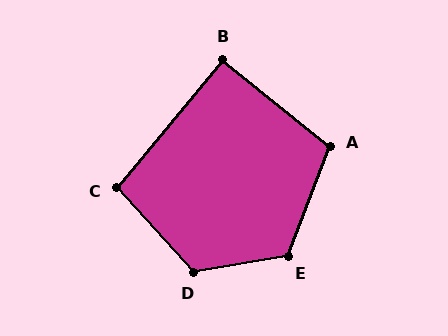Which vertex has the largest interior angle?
D, at approximately 122 degrees.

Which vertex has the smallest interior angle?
B, at approximately 90 degrees.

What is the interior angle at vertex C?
Approximately 98 degrees (obtuse).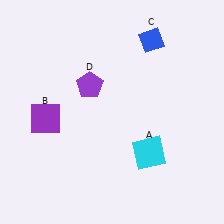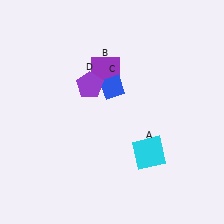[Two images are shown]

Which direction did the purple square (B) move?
The purple square (B) moved right.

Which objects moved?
The objects that moved are: the purple square (B), the blue diamond (C).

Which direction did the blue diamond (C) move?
The blue diamond (C) moved down.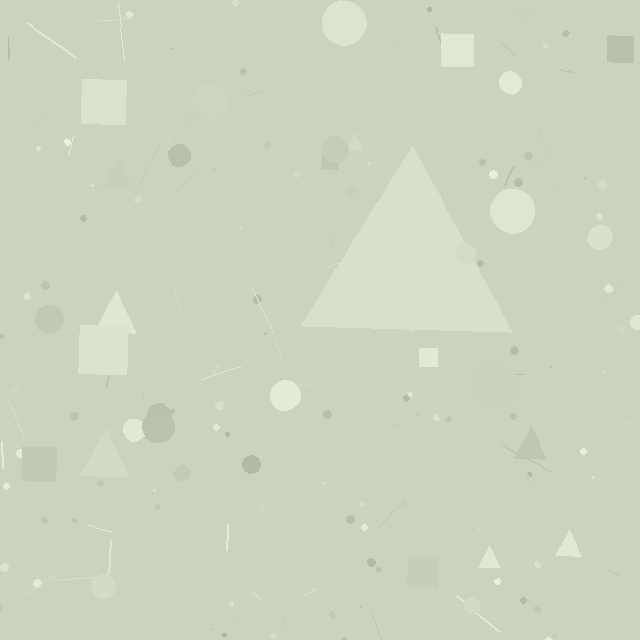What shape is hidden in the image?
A triangle is hidden in the image.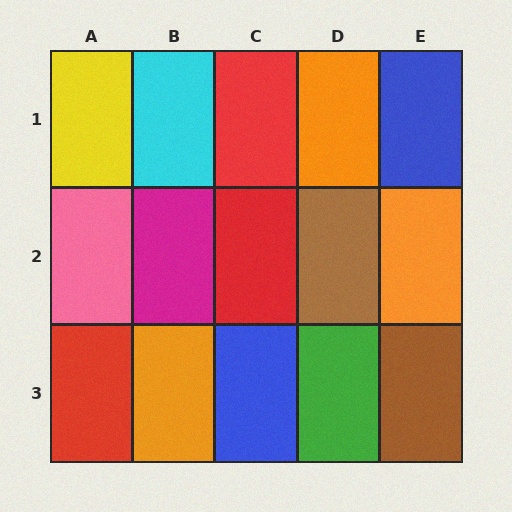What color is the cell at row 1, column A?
Yellow.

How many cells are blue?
2 cells are blue.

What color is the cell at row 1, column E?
Blue.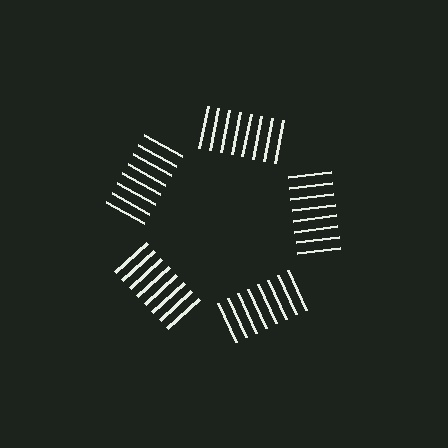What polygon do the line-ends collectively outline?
An illusory pentagon — the line segments terminate on its edges but no continuous stroke is drawn.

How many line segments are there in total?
40 — 8 along each of the 5 edges.